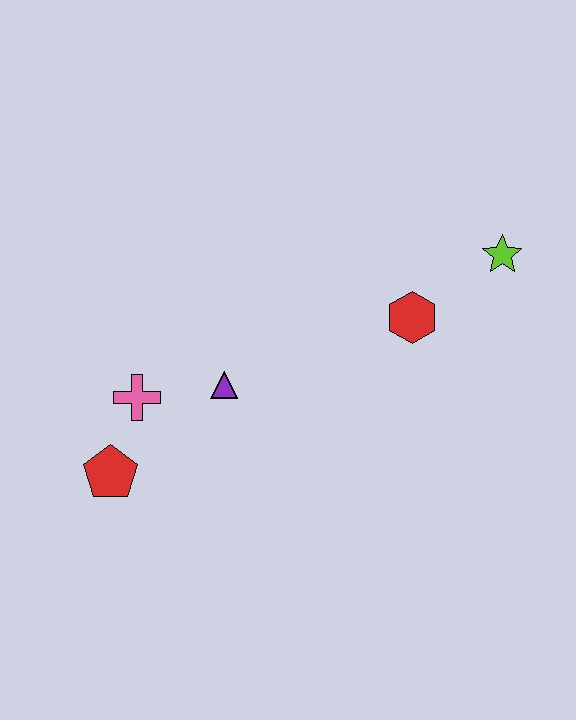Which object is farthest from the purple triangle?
The lime star is farthest from the purple triangle.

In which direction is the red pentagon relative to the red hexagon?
The red pentagon is to the left of the red hexagon.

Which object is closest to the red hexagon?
The lime star is closest to the red hexagon.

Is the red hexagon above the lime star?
No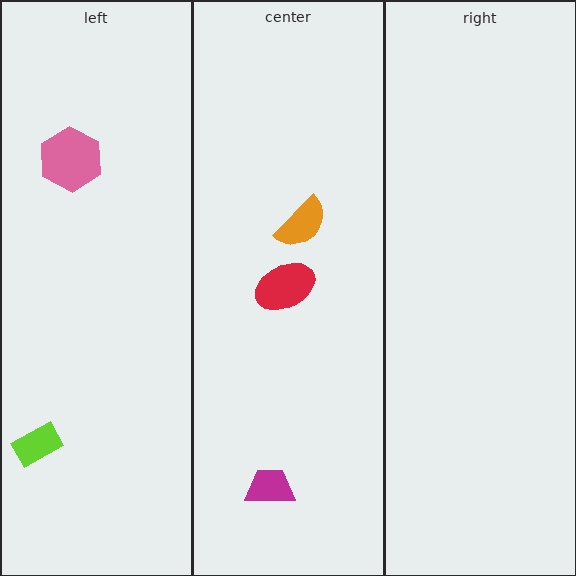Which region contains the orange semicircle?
The center region.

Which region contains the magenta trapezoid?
The center region.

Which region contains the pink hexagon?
The left region.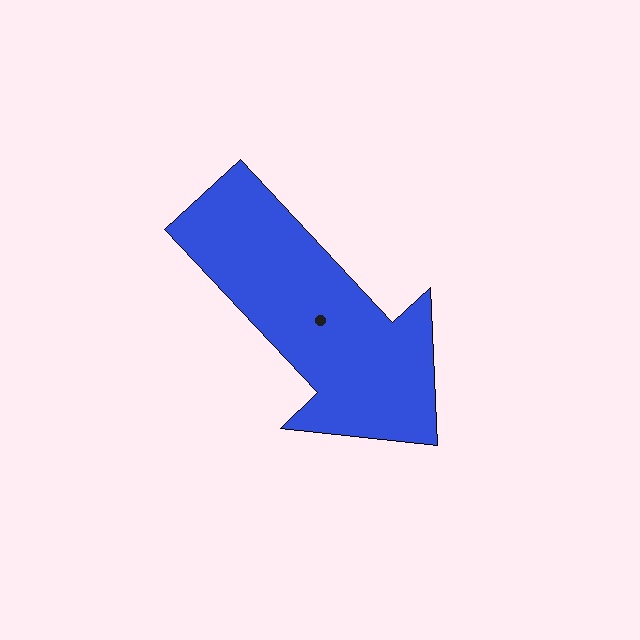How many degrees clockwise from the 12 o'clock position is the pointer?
Approximately 137 degrees.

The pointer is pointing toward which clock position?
Roughly 5 o'clock.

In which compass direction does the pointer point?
Southeast.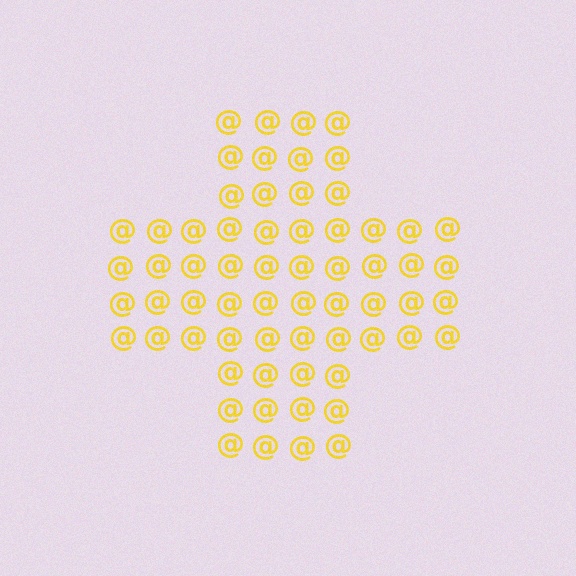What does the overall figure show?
The overall figure shows a cross.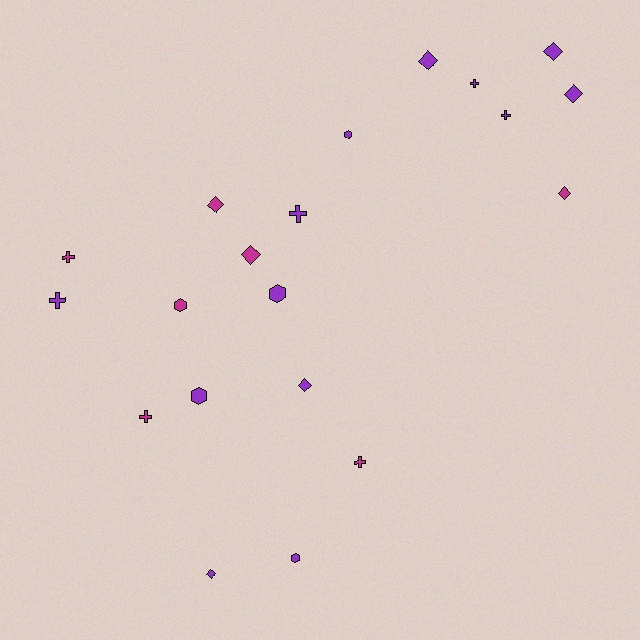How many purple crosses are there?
There are 4 purple crosses.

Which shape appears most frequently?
Diamond, with 8 objects.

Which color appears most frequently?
Purple, with 13 objects.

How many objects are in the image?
There are 20 objects.